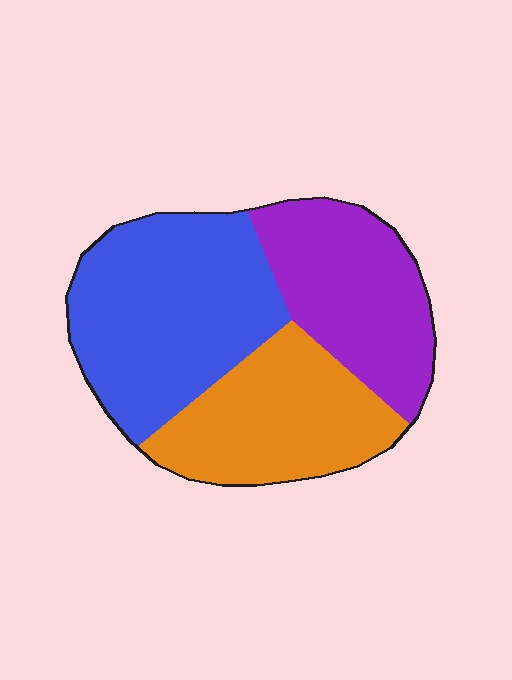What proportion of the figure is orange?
Orange takes up about one third (1/3) of the figure.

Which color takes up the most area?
Blue, at roughly 40%.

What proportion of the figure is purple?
Purple covers about 30% of the figure.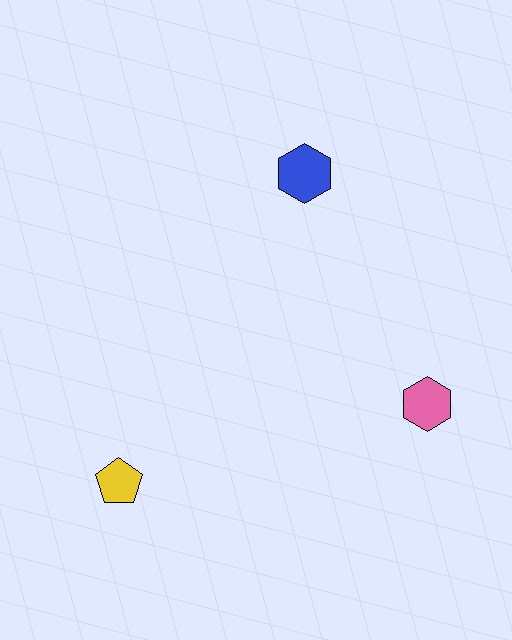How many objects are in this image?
There are 3 objects.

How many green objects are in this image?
There are no green objects.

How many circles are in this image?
There are no circles.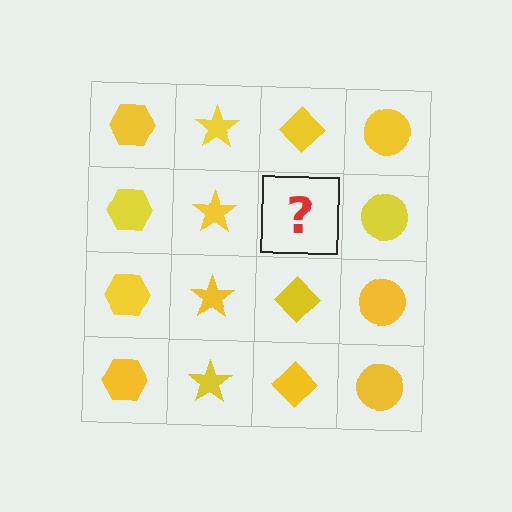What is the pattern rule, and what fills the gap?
The rule is that each column has a consistent shape. The gap should be filled with a yellow diamond.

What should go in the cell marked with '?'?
The missing cell should contain a yellow diamond.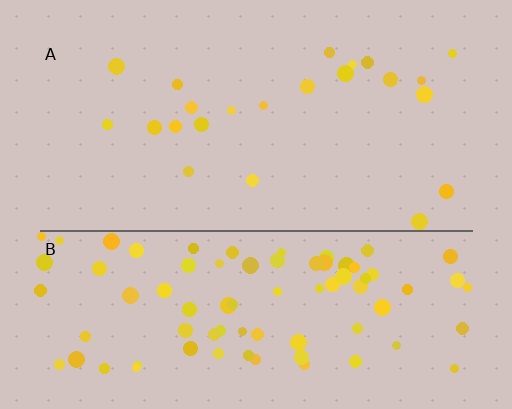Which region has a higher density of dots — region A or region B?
B (the bottom).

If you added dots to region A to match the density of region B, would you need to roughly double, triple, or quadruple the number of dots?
Approximately quadruple.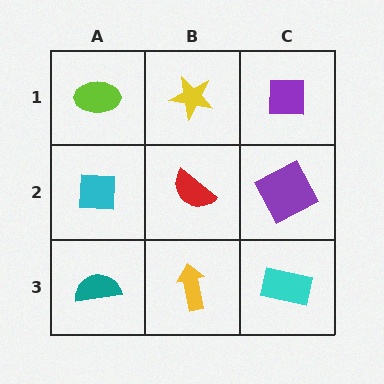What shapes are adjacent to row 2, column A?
A lime ellipse (row 1, column A), a teal semicircle (row 3, column A), a red semicircle (row 2, column B).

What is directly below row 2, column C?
A cyan rectangle.